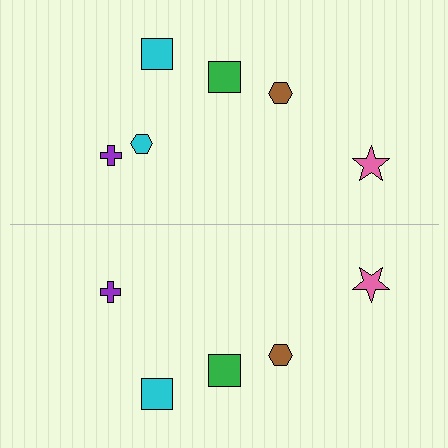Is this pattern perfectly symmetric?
No, the pattern is not perfectly symmetric. A cyan hexagon is missing from the bottom side.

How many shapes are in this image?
There are 11 shapes in this image.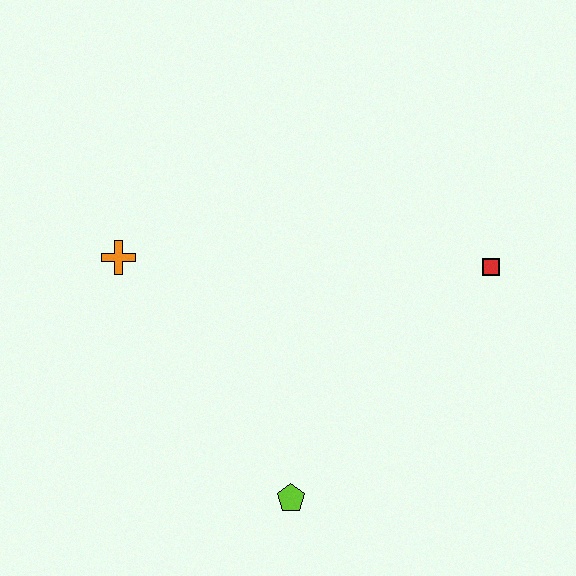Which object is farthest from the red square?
The orange cross is farthest from the red square.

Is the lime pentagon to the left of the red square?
Yes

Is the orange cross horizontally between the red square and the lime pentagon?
No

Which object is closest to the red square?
The lime pentagon is closest to the red square.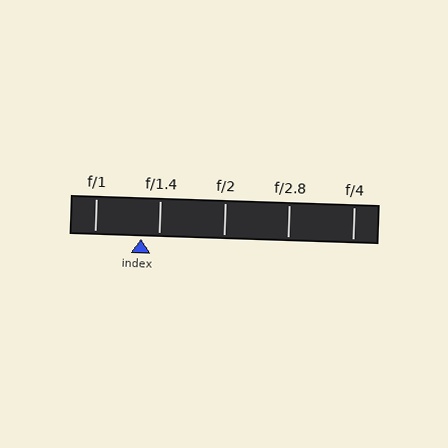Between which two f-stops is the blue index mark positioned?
The index mark is between f/1 and f/1.4.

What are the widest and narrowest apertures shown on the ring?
The widest aperture shown is f/1 and the narrowest is f/4.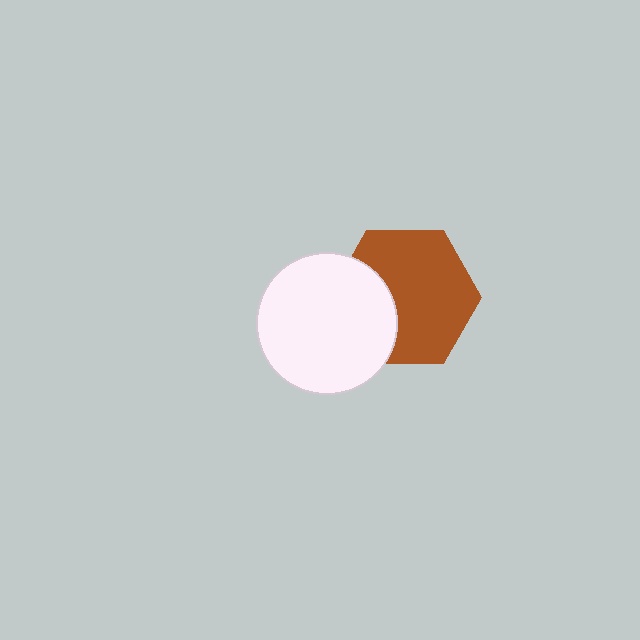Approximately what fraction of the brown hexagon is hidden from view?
Roughly 31% of the brown hexagon is hidden behind the white circle.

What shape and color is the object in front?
The object in front is a white circle.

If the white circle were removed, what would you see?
You would see the complete brown hexagon.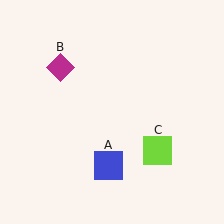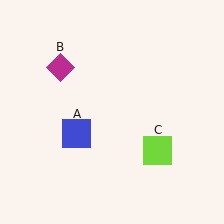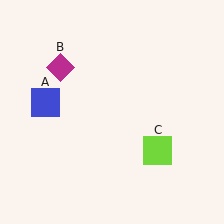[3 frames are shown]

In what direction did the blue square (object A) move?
The blue square (object A) moved up and to the left.